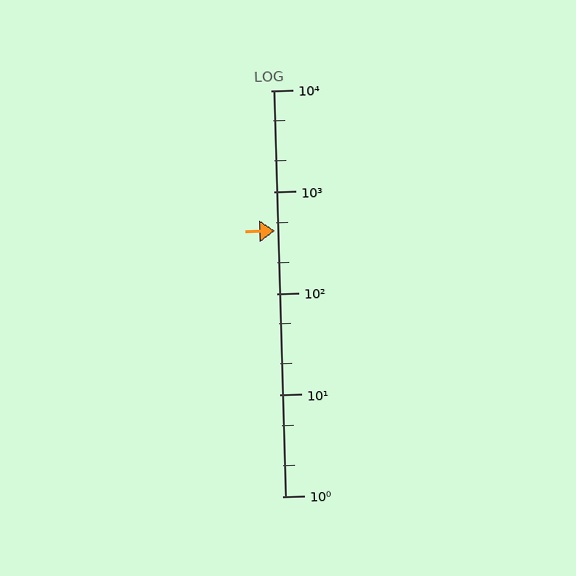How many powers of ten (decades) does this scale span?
The scale spans 4 decades, from 1 to 10000.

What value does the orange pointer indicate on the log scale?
The pointer indicates approximately 410.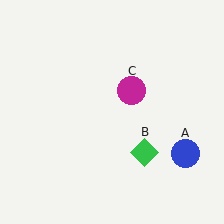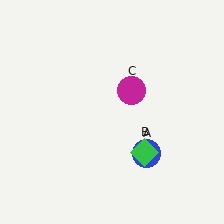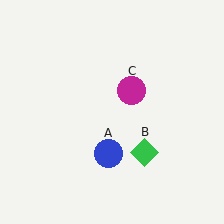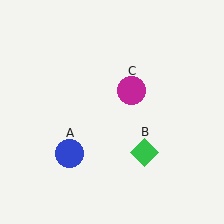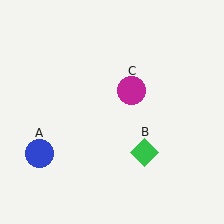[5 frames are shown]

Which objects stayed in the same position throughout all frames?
Green diamond (object B) and magenta circle (object C) remained stationary.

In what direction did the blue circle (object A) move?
The blue circle (object A) moved left.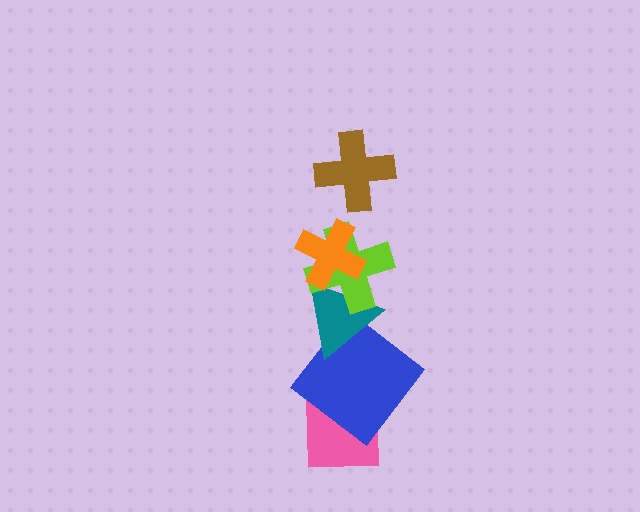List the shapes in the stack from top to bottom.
From top to bottom: the brown cross, the orange cross, the lime cross, the teal triangle, the blue diamond, the pink square.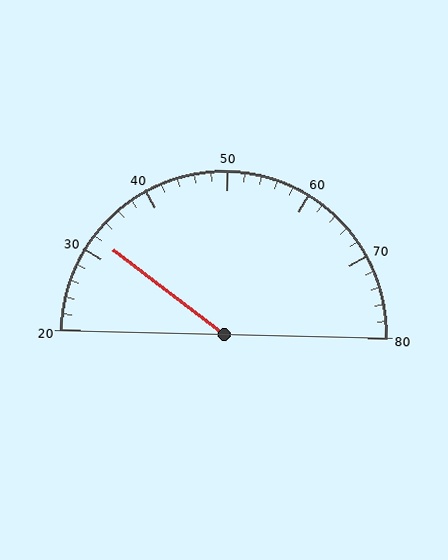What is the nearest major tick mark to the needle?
The nearest major tick mark is 30.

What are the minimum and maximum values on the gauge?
The gauge ranges from 20 to 80.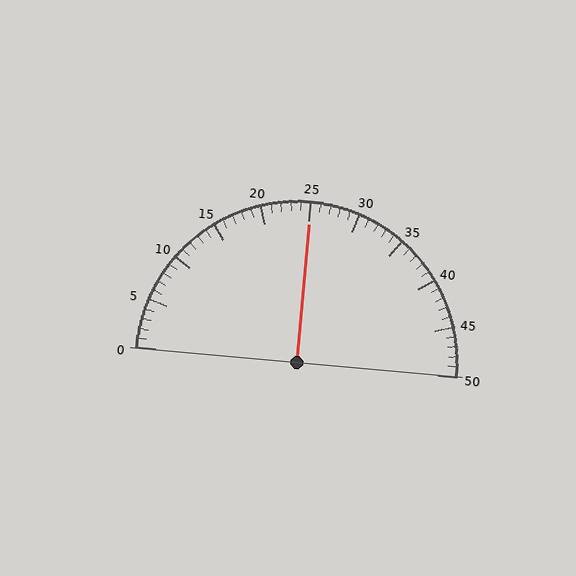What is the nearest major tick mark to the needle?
The nearest major tick mark is 25.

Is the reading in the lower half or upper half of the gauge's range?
The reading is in the upper half of the range (0 to 50).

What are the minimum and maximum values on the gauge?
The gauge ranges from 0 to 50.